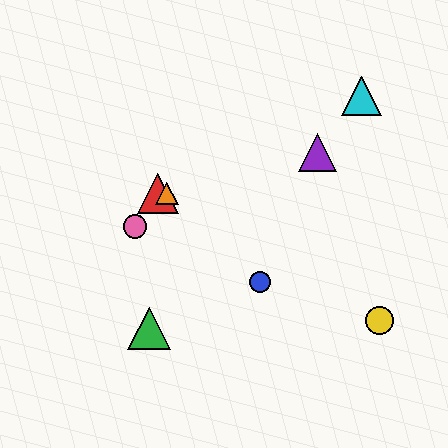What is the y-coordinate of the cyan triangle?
The cyan triangle is at y≈96.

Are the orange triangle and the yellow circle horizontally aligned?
No, the orange triangle is at y≈193 and the yellow circle is at y≈320.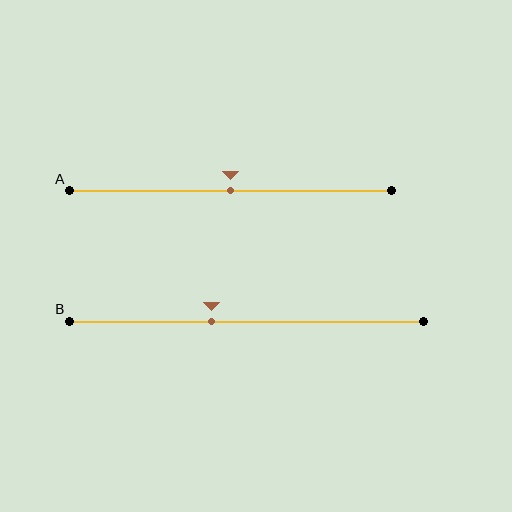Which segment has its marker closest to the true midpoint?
Segment A has its marker closest to the true midpoint.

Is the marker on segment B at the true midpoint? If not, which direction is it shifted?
No, the marker on segment B is shifted to the left by about 10% of the segment length.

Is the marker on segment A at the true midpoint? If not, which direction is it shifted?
Yes, the marker on segment A is at the true midpoint.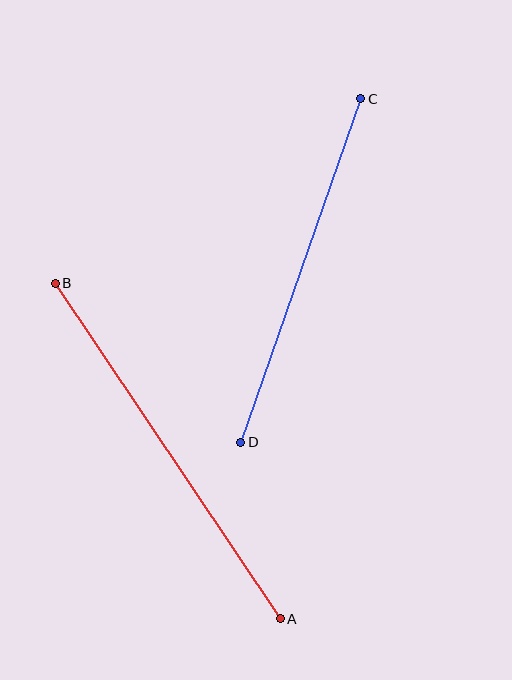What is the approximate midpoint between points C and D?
The midpoint is at approximately (301, 270) pixels.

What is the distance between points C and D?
The distance is approximately 364 pixels.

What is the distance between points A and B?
The distance is approximately 404 pixels.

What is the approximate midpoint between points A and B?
The midpoint is at approximately (168, 451) pixels.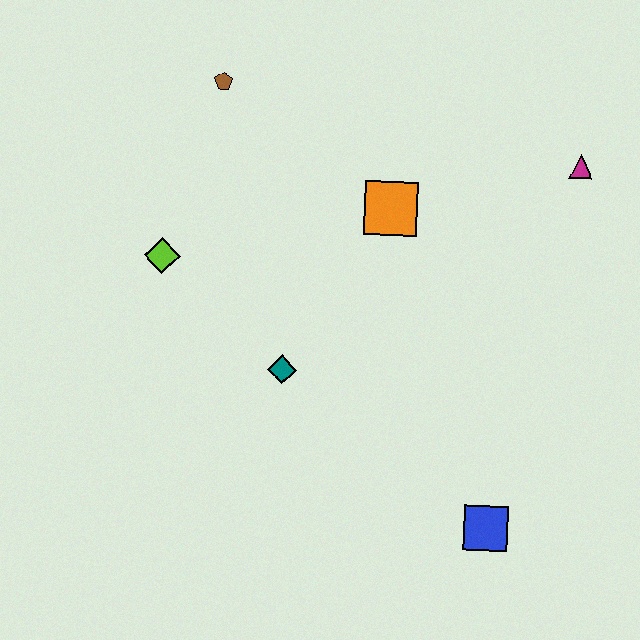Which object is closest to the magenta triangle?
The orange square is closest to the magenta triangle.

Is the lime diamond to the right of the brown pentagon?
No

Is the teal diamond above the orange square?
No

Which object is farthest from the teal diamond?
The magenta triangle is farthest from the teal diamond.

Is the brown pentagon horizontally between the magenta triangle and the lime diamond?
Yes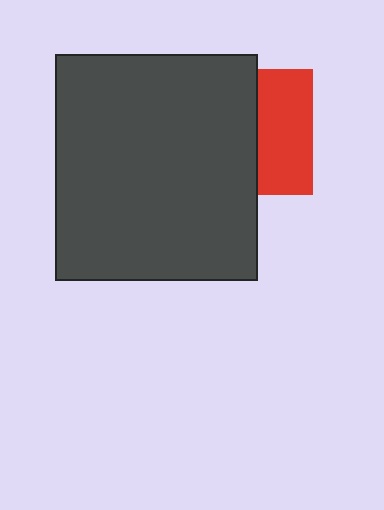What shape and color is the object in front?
The object in front is a dark gray rectangle.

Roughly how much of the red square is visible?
A small part of it is visible (roughly 44%).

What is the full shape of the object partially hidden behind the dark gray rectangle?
The partially hidden object is a red square.